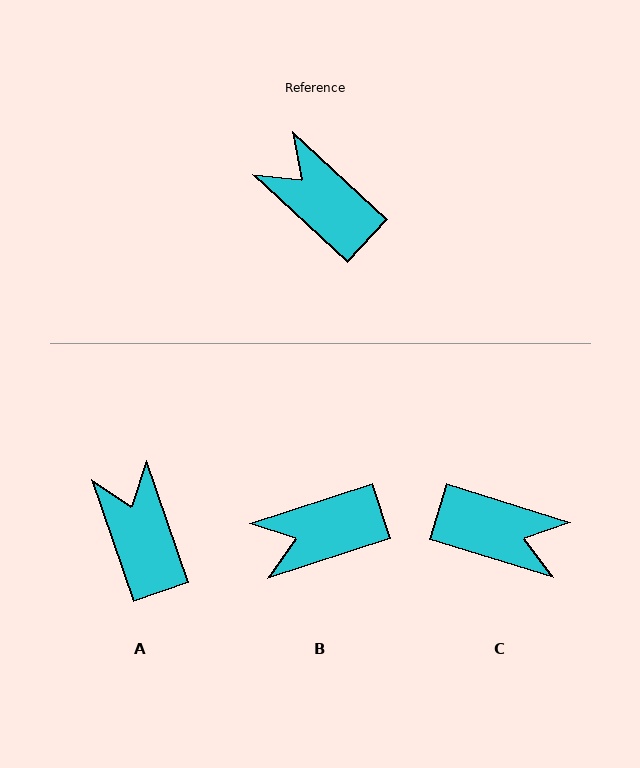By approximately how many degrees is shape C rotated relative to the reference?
Approximately 155 degrees clockwise.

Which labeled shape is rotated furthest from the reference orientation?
C, about 155 degrees away.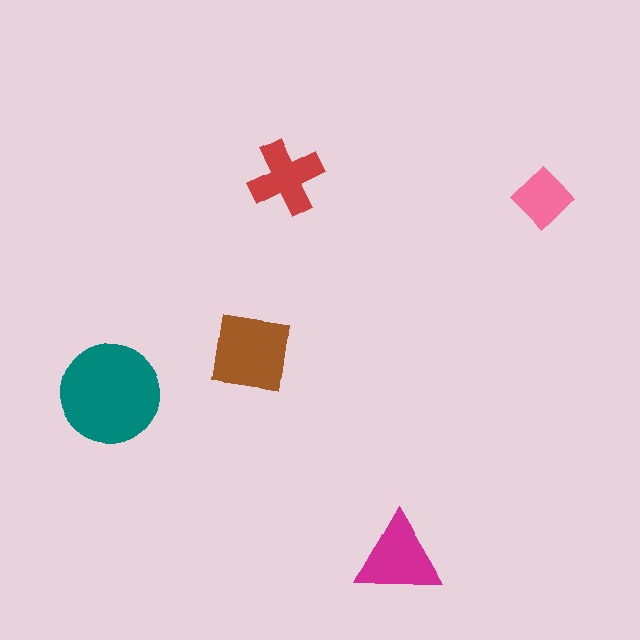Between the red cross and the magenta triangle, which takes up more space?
The magenta triangle.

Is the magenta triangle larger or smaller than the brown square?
Smaller.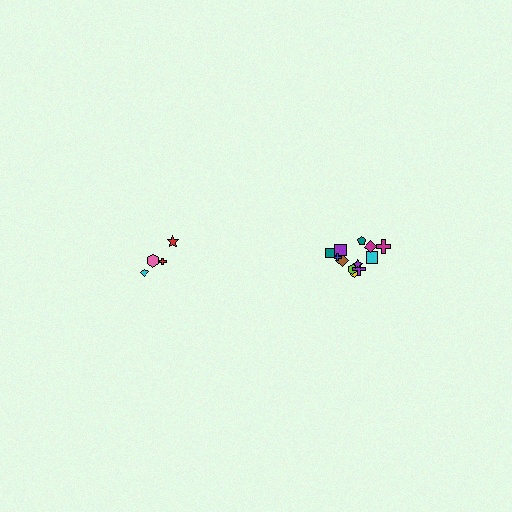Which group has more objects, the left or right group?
The right group.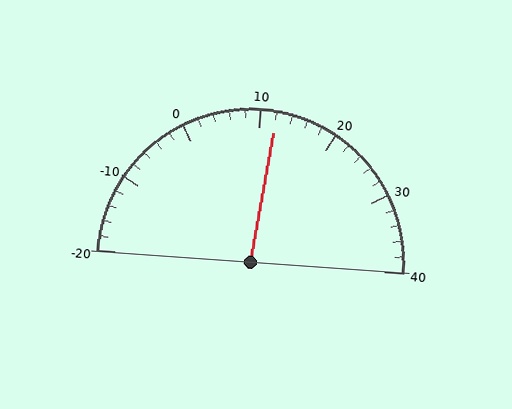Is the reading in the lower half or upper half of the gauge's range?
The reading is in the upper half of the range (-20 to 40).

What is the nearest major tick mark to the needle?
The nearest major tick mark is 10.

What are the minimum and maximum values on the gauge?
The gauge ranges from -20 to 40.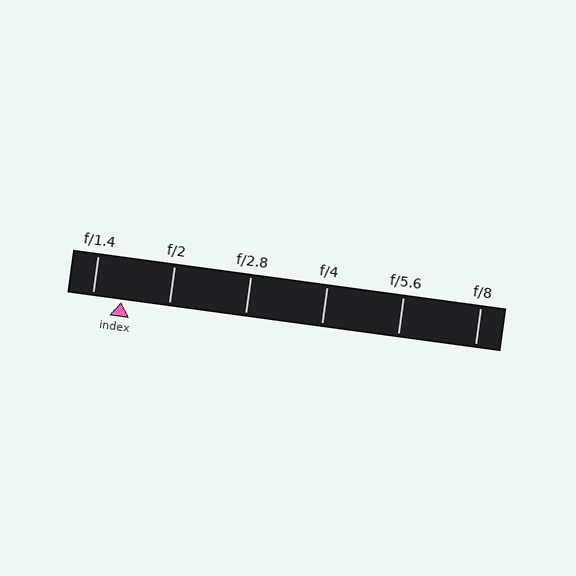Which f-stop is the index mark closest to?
The index mark is closest to f/1.4.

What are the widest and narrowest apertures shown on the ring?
The widest aperture shown is f/1.4 and the narrowest is f/8.